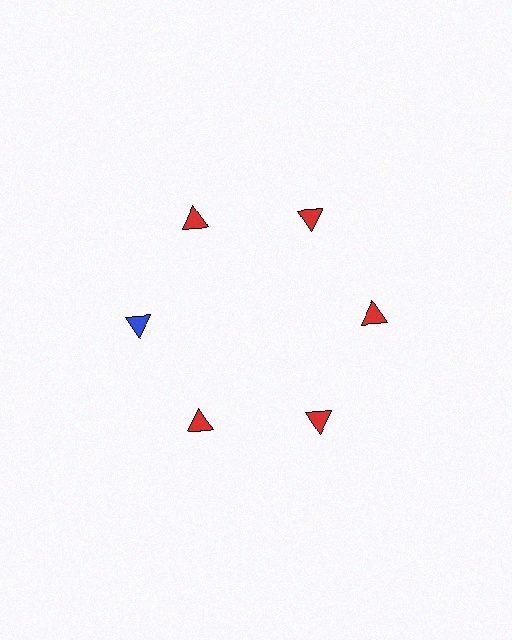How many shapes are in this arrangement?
There are 6 shapes arranged in a ring pattern.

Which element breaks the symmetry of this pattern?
The blue triangle at roughly the 9 o'clock position breaks the symmetry. All other shapes are red triangles.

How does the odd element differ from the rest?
It has a different color: blue instead of red.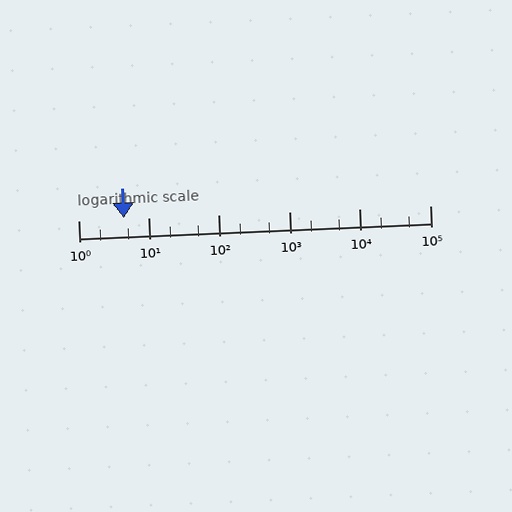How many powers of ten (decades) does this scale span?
The scale spans 5 decades, from 1 to 100000.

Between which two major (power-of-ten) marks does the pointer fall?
The pointer is between 1 and 10.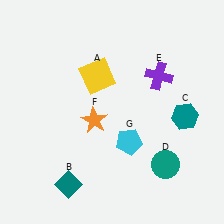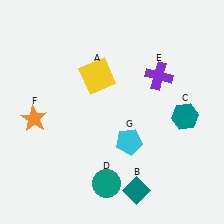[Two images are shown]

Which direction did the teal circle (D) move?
The teal circle (D) moved left.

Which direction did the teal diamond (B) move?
The teal diamond (B) moved right.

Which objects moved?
The objects that moved are: the teal diamond (B), the teal circle (D), the orange star (F).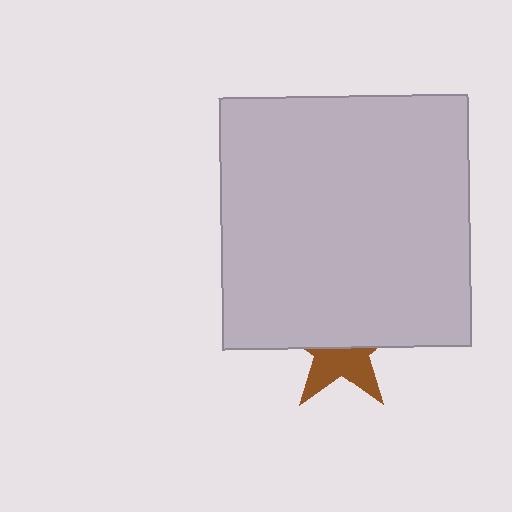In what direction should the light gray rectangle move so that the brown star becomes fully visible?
The light gray rectangle should move up. That is the shortest direction to clear the overlap and leave the brown star fully visible.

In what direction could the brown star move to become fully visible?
The brown star could move down. That would shift it out from behind the light gray rectangle entirely.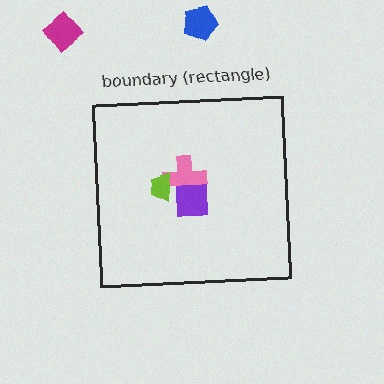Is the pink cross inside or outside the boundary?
Inside.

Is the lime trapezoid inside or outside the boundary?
Inside.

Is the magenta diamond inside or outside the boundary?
Outside.